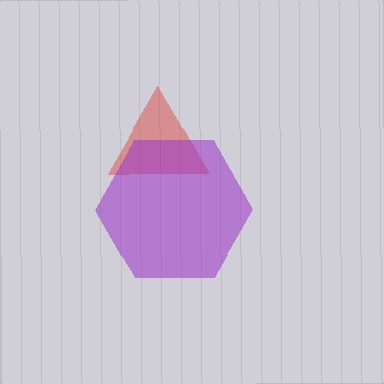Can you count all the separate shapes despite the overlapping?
Yes, there are 2 separate shapes.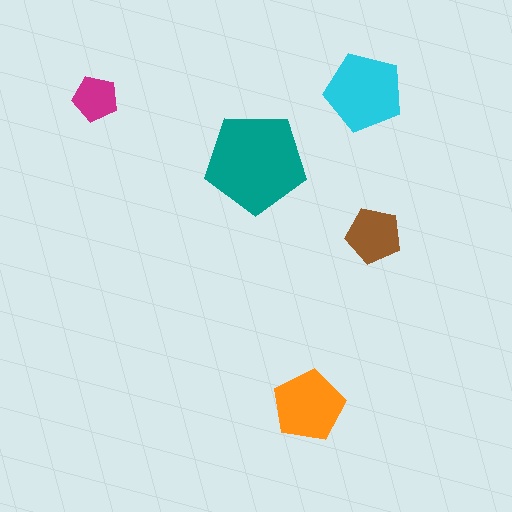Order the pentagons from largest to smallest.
the teal one, the cyan one, the orange one, the brown one, the magenta one.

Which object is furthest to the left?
The magenta pentagon is leftmost.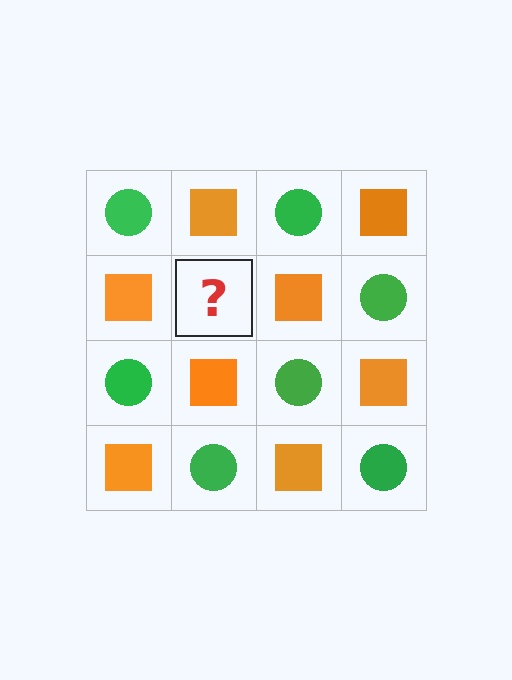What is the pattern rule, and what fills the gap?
The rule is that it alternates green circle and orange square in a checkerboard pattern. The gap should be filled with a green circle.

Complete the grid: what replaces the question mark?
The question mark should be replaced with a green circle.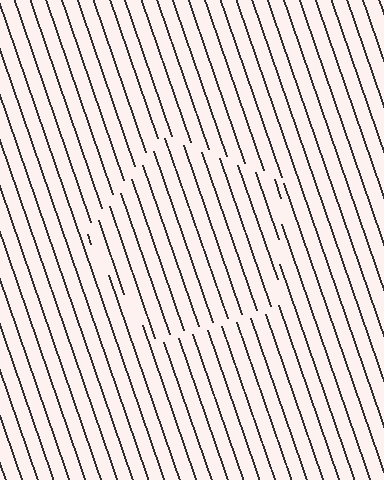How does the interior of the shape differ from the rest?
The interior of the shape contains the same grating, shifted by half a period — the contour is defined by the phase discontinuity where line-ends from the inner and outer gratings abut.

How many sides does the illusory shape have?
5 sides — the line-ends trace a pentagon.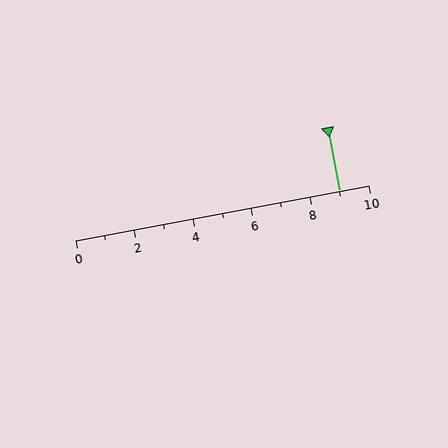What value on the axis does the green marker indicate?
The marker indicates approximately 9.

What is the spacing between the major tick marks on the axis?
The major ticks are spaced 2 apart.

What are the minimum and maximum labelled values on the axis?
The axis runs from 0 to 10.